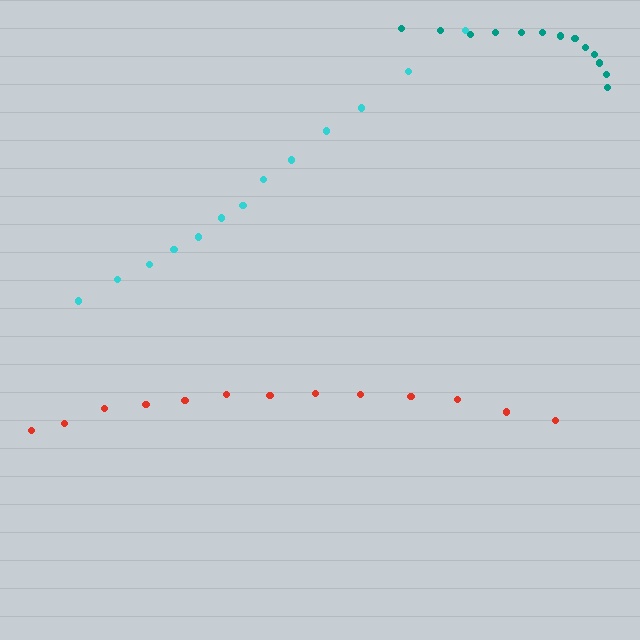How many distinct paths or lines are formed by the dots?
There are 3 distinct paths.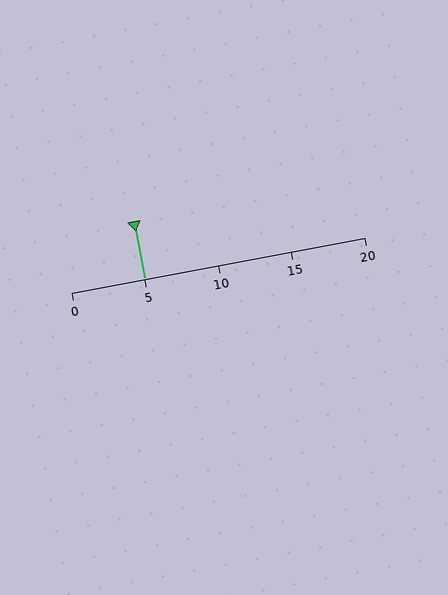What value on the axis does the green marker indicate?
The marker indicates approximately 5.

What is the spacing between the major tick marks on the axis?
The major ticks are spaced 5 apart.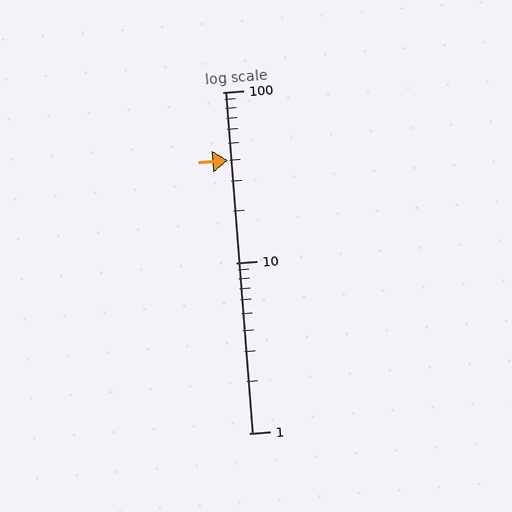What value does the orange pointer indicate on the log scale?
The pointer indicates approximately 40.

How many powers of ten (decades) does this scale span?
The scale spans 2 decades, from 1 to 100.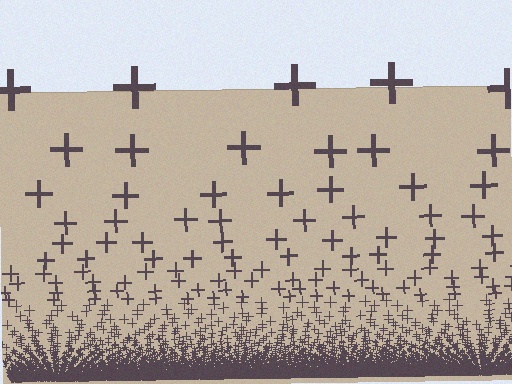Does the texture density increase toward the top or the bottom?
Density increases toward the bottom.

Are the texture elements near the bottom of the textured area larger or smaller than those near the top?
Smaller. The gradient is inverted — elements near the bottom are smaller and denser.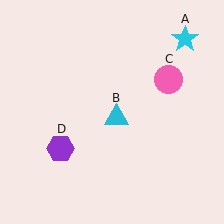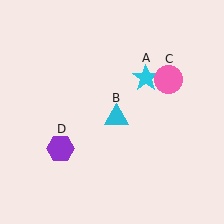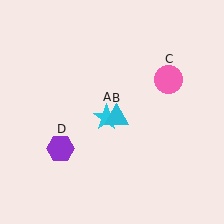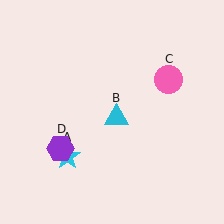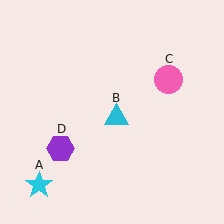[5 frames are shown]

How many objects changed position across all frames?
1 object changed position: cyan star (object A).